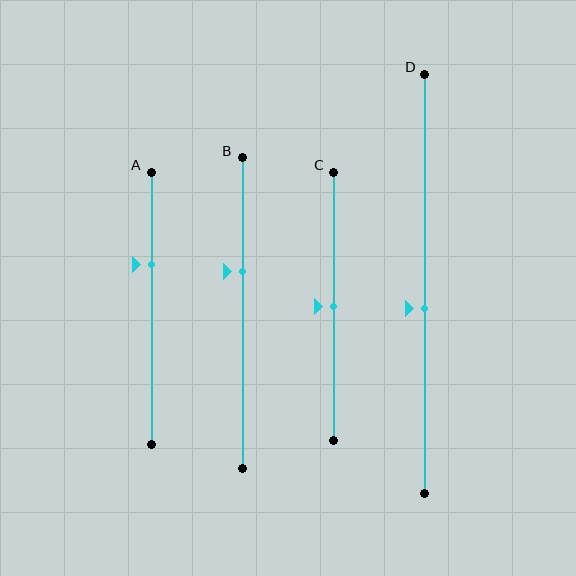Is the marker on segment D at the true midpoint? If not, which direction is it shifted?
No, the marker on segment D is shifted downward by about 6% of the segment length.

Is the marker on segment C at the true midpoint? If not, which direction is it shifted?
Yes, the marker on segment C is at the true midpoint.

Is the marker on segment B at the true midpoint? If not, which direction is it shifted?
No, the marker on segment B is shifted upward by about 13% of the segment length.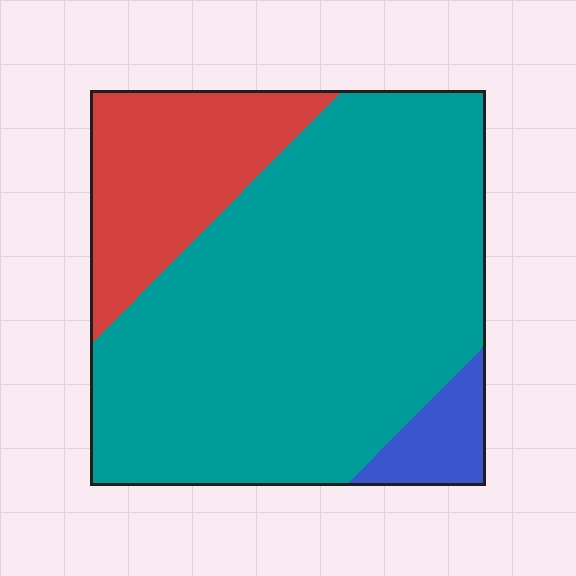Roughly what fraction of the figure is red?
Red takes up between a sixth and a third of the figure.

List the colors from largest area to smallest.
From largest to smallest: teal, red, blue.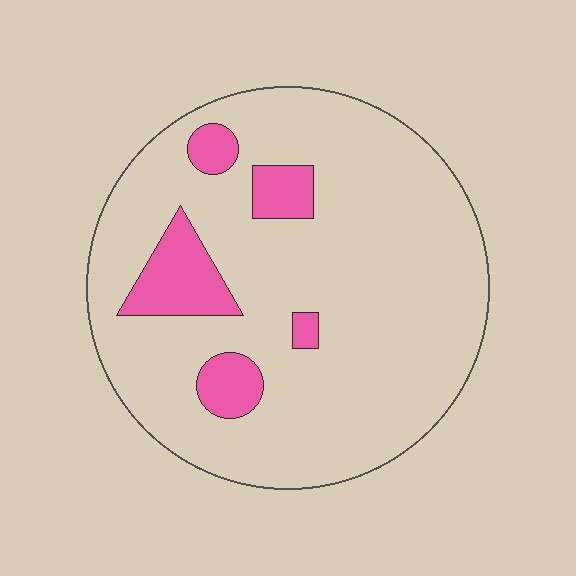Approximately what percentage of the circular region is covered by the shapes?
Approximately 15%.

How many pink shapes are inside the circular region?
5.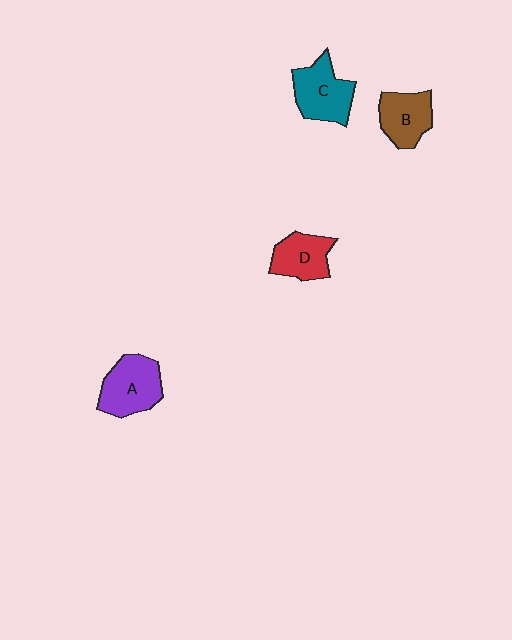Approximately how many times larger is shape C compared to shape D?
Approximately 1.2 times.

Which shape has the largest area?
Shape A (purple).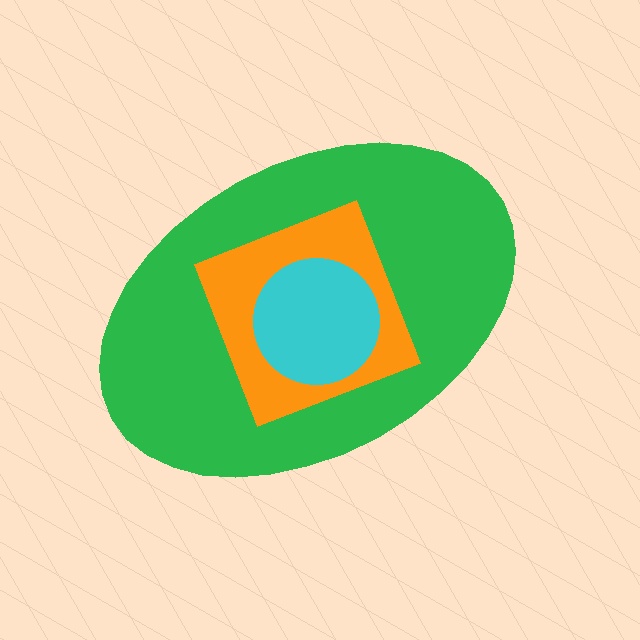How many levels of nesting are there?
3.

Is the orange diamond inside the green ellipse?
Yes.